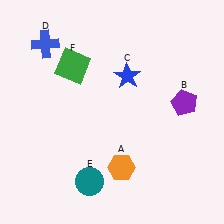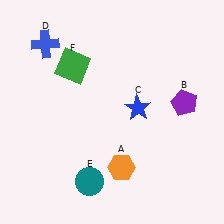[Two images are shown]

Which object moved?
The blue star (C) moved down.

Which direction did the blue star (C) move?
The blue star (C) moved down.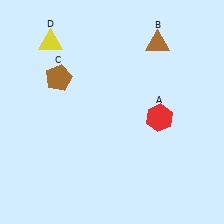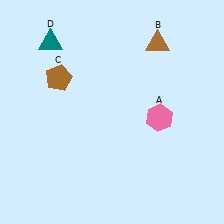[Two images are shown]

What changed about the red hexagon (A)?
In Image 1, A is red. In Image 2, it changed to pink.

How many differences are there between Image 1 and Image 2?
There are 2 differences between the two images.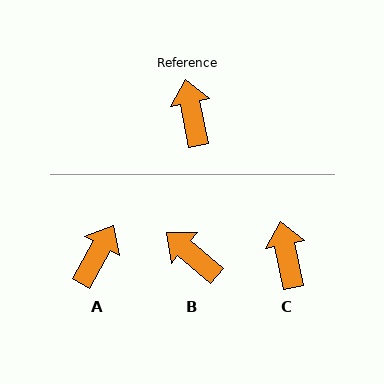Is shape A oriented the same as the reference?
No, it is off by about 40 degrees.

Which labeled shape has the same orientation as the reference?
C.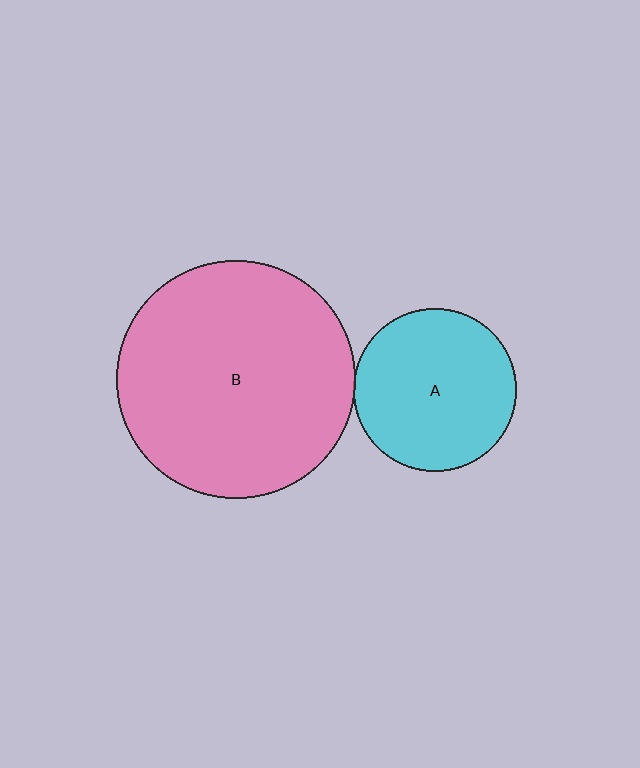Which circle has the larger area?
Circle B (pink).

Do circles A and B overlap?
Yes.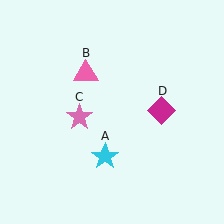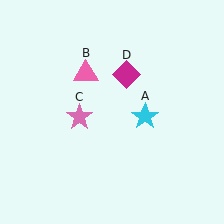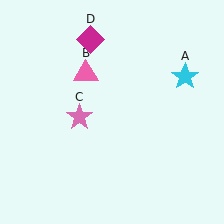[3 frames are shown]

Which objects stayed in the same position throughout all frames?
Pink triangle (object B) and pink star (object C) remained stationary.